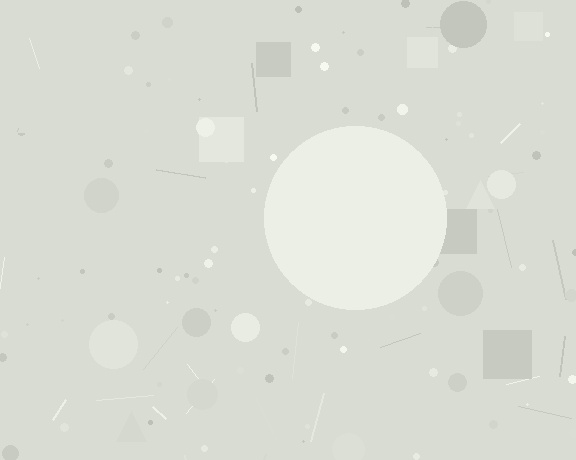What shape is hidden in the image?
A circle is hidden in the image.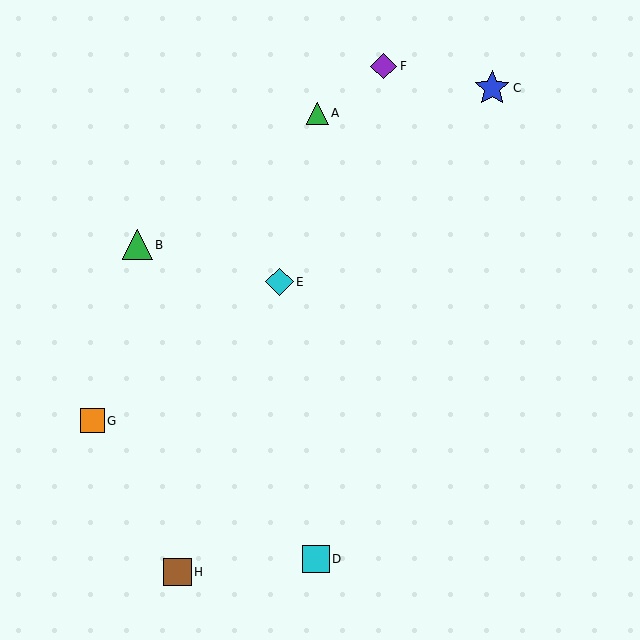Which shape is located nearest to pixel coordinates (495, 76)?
The blue star (labeled C) at (492, 88) is nearest to that location.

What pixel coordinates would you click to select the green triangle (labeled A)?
Click at (317, 113) to select the green triangle A.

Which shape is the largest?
The blue star (labeled C) is the largest.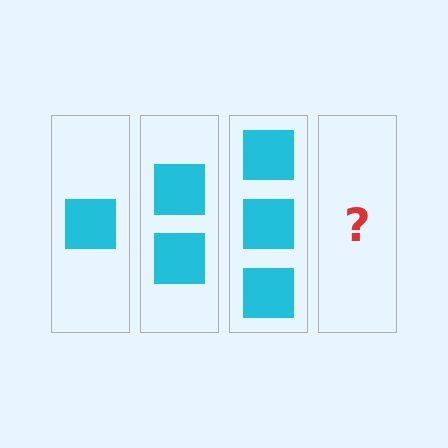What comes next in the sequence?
The next element should be 4 squares.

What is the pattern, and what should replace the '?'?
The pattern is that each step adds one more square. The '?' should be 4 squares.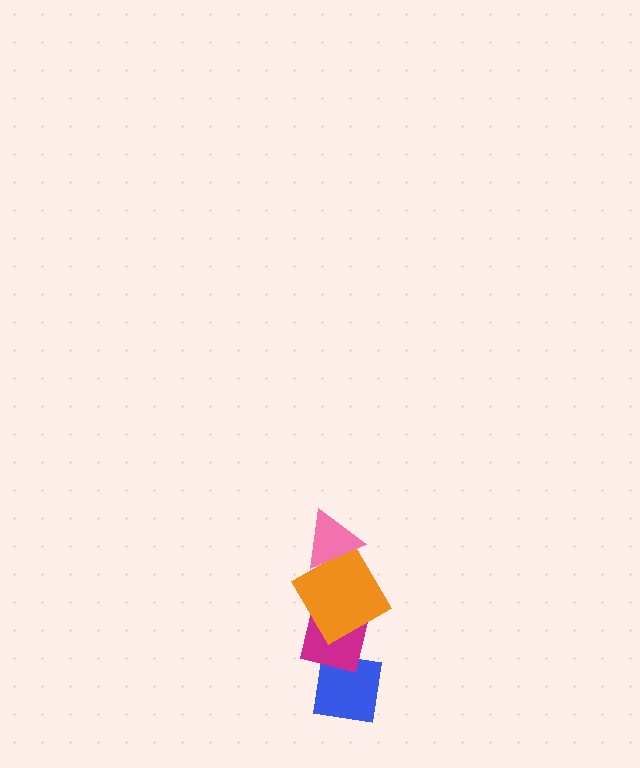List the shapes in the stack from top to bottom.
From top to bottom: the pink triangle, the orange square, the magenta square, the blue square.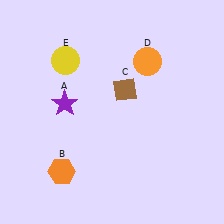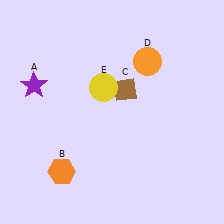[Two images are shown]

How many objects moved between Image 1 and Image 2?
2 objects moved between the two images.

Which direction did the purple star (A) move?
The purple star (A) moved left.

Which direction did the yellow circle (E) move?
The yellow circle (E) moved right.